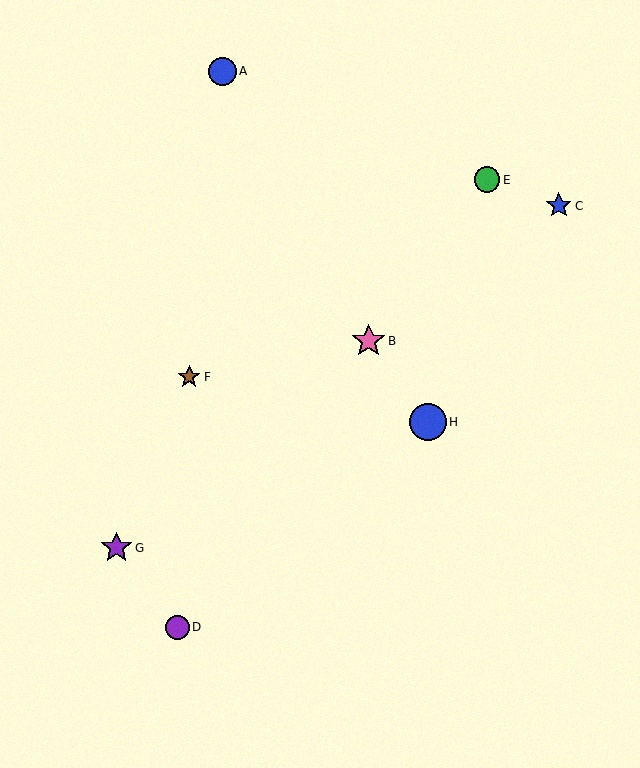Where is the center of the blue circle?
The center of the blue circle is at (223, 71).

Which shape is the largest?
The blue circle (labeled H) is the largest.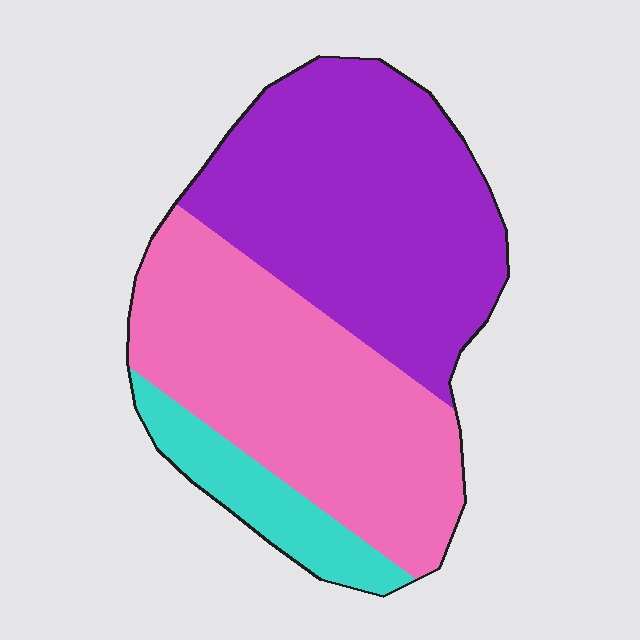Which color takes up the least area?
Cyan, at roughly 10%.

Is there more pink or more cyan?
Pink.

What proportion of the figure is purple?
Purple covers around 45% of the figure.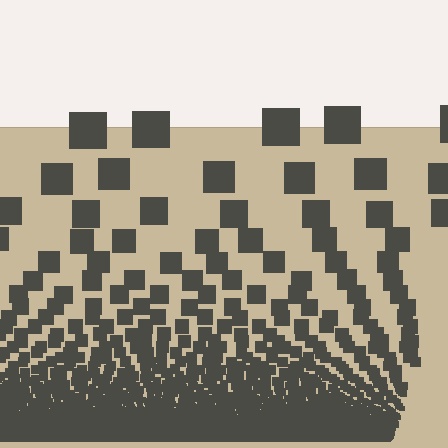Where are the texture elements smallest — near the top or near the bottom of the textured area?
Near the bottom.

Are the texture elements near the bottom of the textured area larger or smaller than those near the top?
Smaller. The gradient is inverted — elements near the bottom are smaller and denser.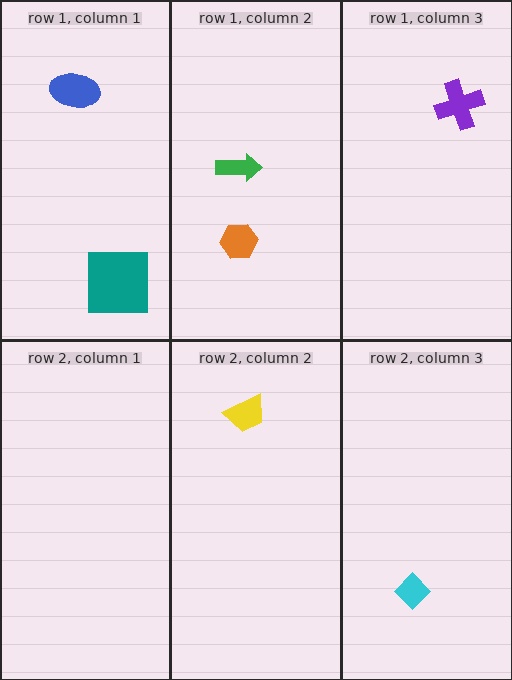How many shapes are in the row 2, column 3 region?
1.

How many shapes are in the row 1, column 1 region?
2.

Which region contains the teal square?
The row 1, column 1 region.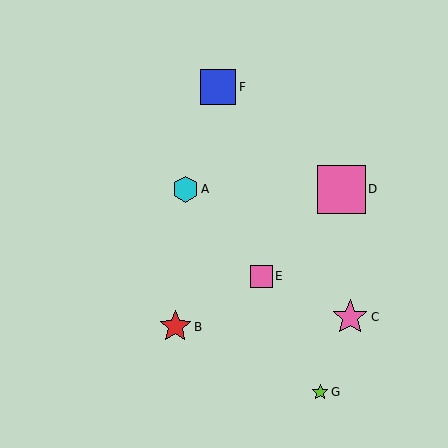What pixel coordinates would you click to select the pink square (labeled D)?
Click at (341, 189) to select the pink square D.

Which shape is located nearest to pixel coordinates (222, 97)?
The blue square (labeled F) at (218, 87) is nearest to that location.